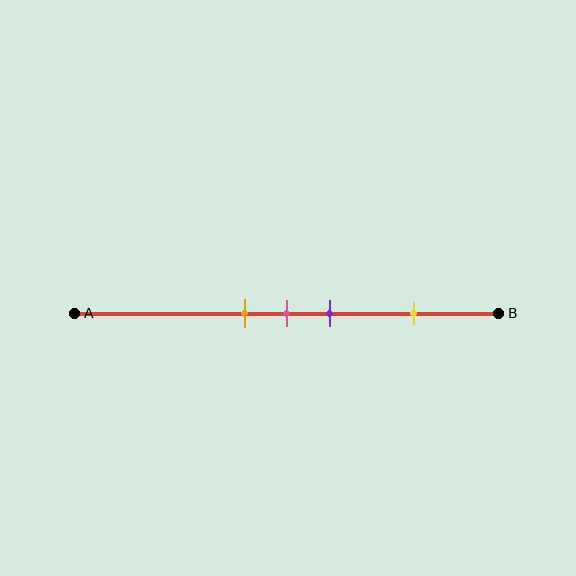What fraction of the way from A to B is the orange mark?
The orange mark is approximately 40% (0.4) of the way from A to B.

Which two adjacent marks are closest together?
The orange and pink marks are the closest adjacent pair.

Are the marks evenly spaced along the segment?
No, the marks are not evenly spaced.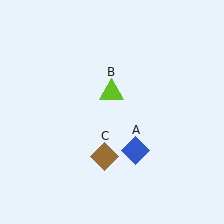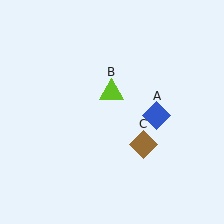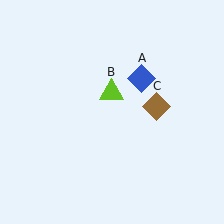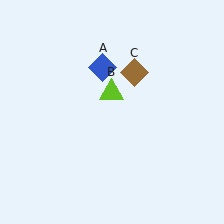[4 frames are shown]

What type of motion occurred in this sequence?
The blue diamond (object A), brown diamond (object C) rotated counterclockwise around the center of the scene.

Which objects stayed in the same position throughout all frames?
Lime triangle (object B) remained stationary.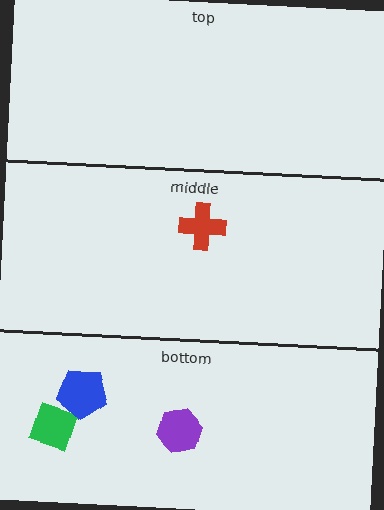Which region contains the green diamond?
The bottom region.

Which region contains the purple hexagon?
The bottom region.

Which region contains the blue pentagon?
The bottom region.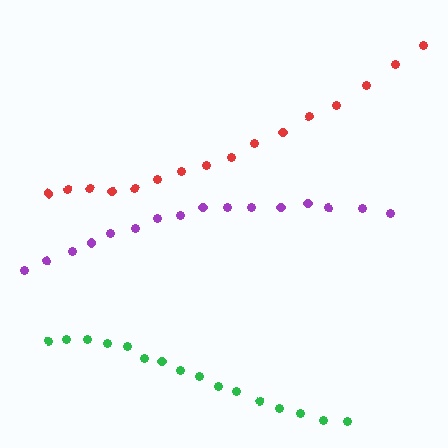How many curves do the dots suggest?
There are 3 distinct paths.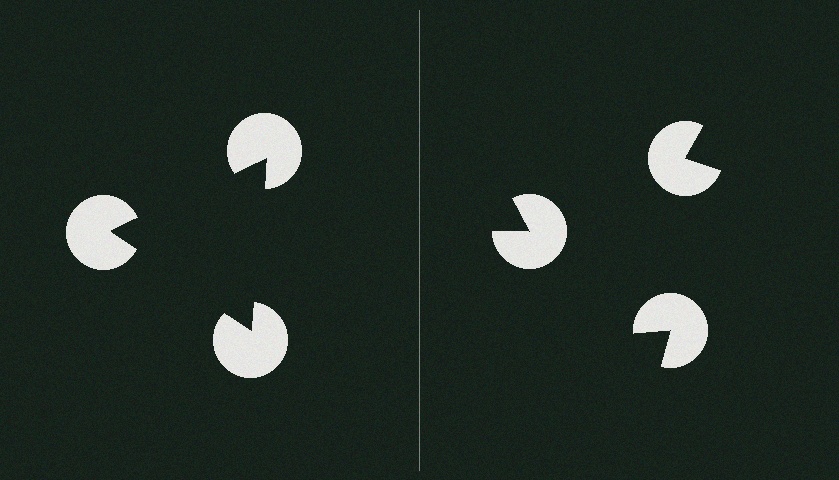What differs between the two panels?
The pac-man discs are positioned identically on both sides; only the wedge orientations differ. On the left they align to a triangle; on the right they are misaligned.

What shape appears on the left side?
An illusory triangle.